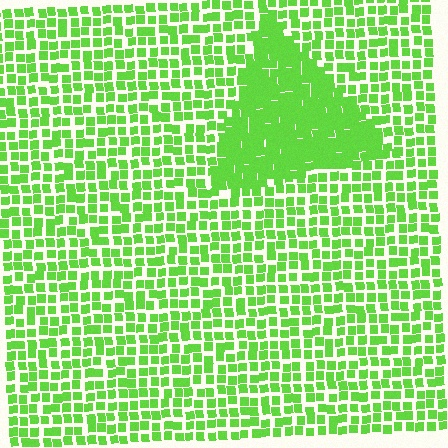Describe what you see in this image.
The image contains small lime elements arranged at two different densities. A triangle-shaped region is visible where the elements are more densely packed than the surrounding area.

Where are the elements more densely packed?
The elements are more densely packed inside the triangle boundary.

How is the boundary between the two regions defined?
The boundary is defined by a change in element density (approximately 2.0x ratio). All elements are the same color, size, and shape.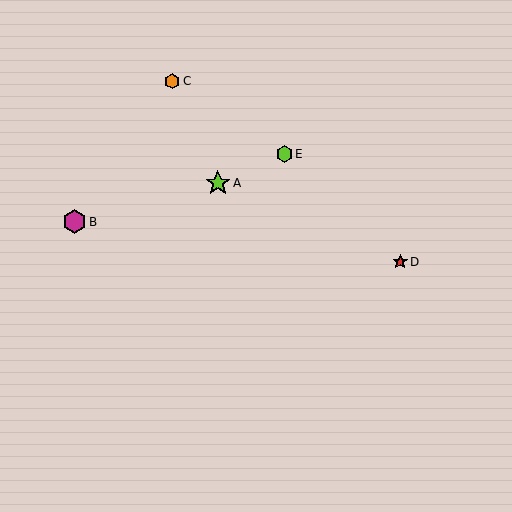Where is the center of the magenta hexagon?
The center of the magenta hexagon is at (75, 222).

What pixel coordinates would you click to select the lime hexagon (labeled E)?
Click at (284, 154) to select the lime hexagon E.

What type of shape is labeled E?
Shape E is a lime hexagon.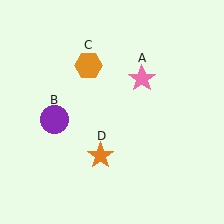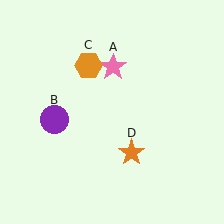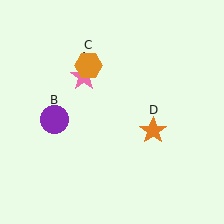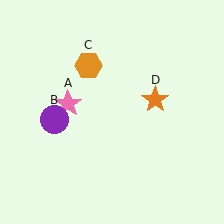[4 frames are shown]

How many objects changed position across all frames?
2 objects changed position: pink star (object A), orange star (object D).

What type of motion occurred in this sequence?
The pink star (object A), orange star (object D) rotated counterclockwise around the center of the scene.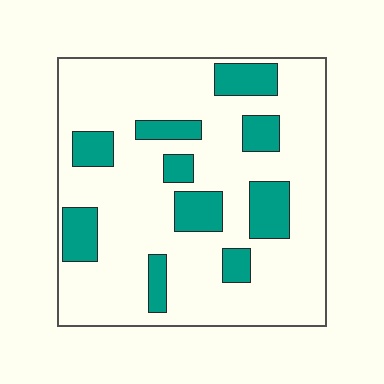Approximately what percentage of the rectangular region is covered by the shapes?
Approximately 20%.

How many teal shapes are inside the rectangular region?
10.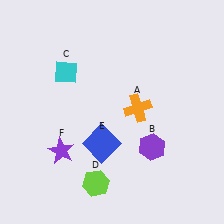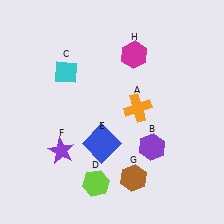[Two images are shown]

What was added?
A brown hexagon (G), a magenta hexagon (H) were added in Image 2.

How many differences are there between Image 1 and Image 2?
There are 2 differences between the two images.